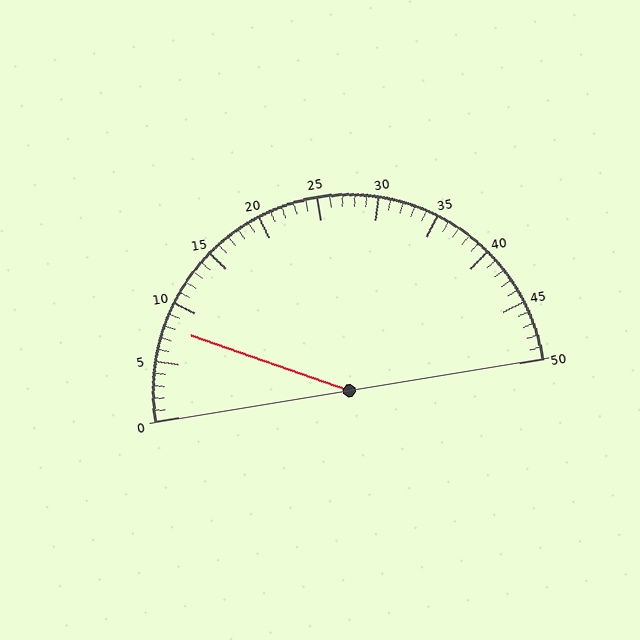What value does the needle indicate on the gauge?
The needle indicates approximately 8.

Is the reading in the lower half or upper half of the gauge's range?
The reading is in the lower half of the range (0 to 50).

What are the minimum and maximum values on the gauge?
The gauge ranges from 0 to 50.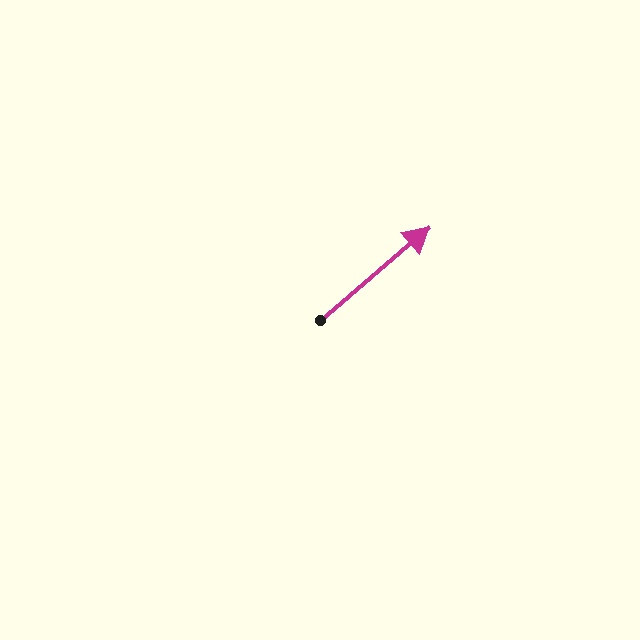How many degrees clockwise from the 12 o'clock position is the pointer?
Approximately 50 degrees.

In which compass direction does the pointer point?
Northeast.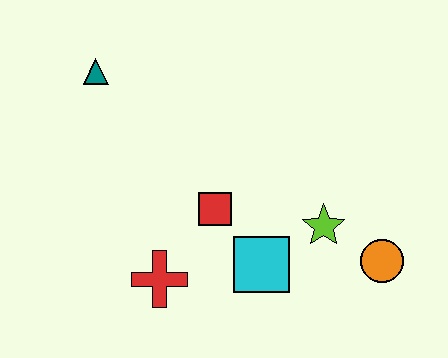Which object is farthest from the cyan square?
The teal triangle is farthest from the cyan square.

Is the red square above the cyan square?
Yes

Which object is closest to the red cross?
The red square is closest to the red cross.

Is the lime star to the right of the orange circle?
No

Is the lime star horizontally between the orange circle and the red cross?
Yes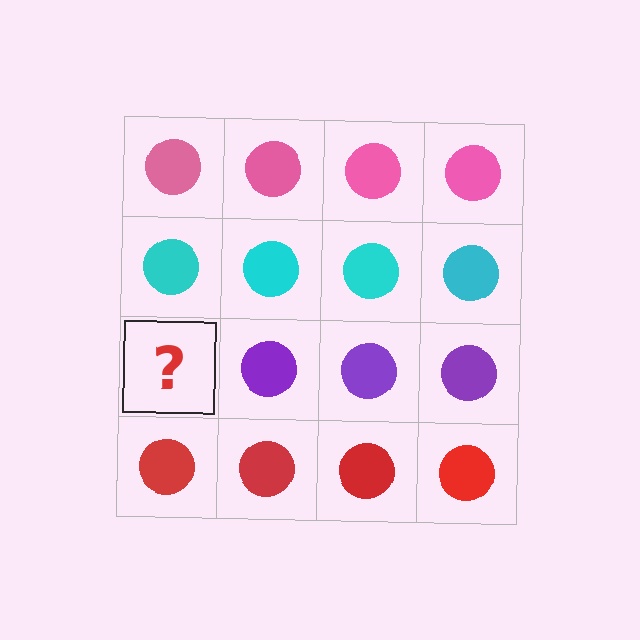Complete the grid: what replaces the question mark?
The question mark should be replaced with a purple circle.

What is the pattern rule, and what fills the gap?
The rule is that each row has a consistent color. The gap should be filled with a purple circle.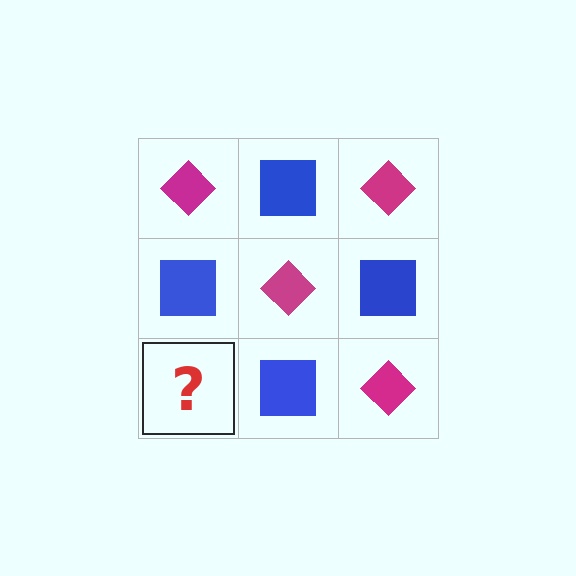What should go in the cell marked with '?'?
The missing cell should contain a magenta diamond.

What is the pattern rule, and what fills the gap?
The rule is that it alternates magenta diamond and blue square in a checkerboard pattern. The gap should be filled with a magenta diamond.